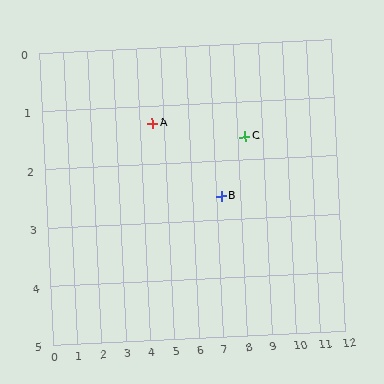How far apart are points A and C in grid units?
Points A and C are about 3.8 grid units apart.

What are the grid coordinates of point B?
Point B is at approximately (7.2, 2.6).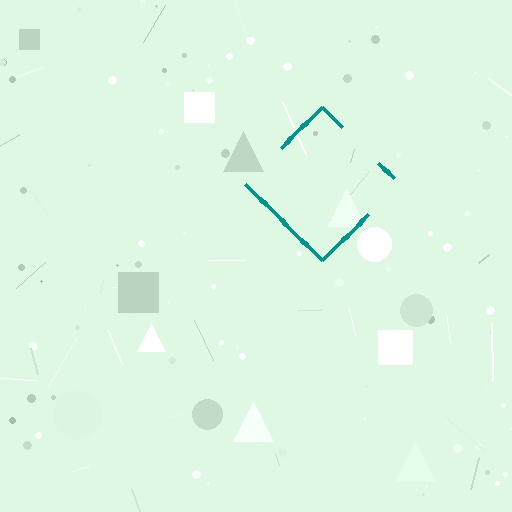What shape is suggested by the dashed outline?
The dashed outline suggests a diamond.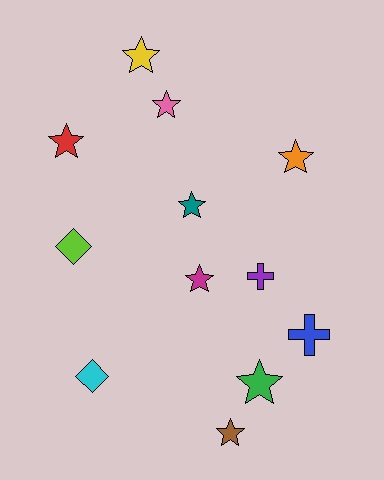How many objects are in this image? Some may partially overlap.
There are 12 objects.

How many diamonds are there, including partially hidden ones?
There are 2 diamonds.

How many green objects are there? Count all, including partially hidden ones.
There is 1 green object.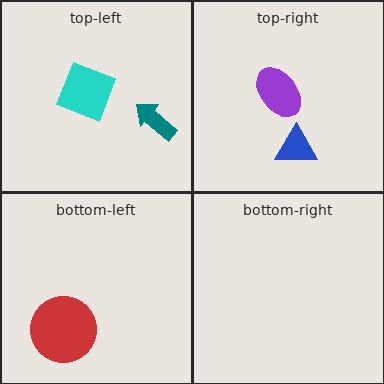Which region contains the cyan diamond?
The top-left region.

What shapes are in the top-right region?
The purple ellipse, the blue triangle.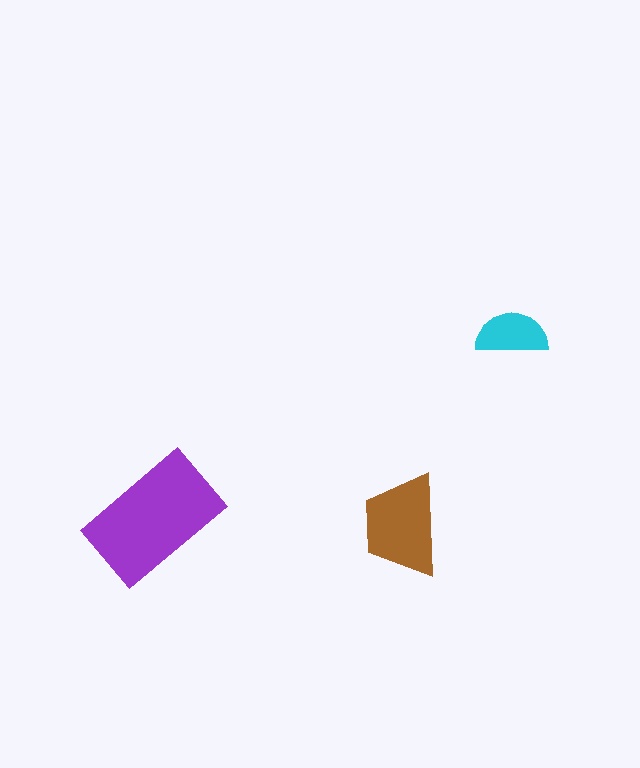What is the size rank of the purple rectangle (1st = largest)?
1st.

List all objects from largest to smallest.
The purple rectangle, the brown trapezoid, the cyan semicircle.